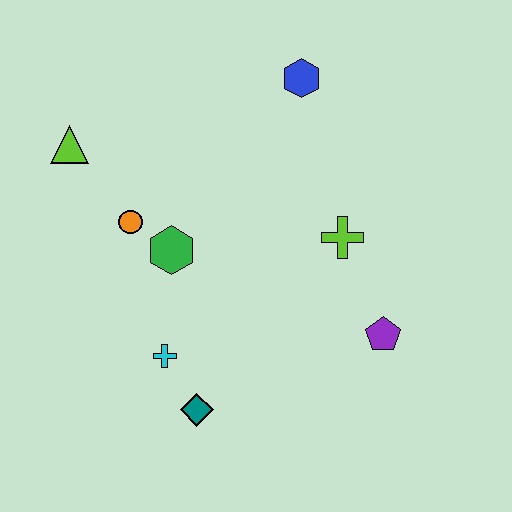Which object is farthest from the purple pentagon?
The lime triangle is farthest from the purple pentagon.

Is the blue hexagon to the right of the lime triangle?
Yes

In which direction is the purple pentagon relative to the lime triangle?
The purple pentagon is to the right of the lime triangle.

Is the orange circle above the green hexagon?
Yes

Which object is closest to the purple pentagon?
The lime cross is closest to the purple pentagon.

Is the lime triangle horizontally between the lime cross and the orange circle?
No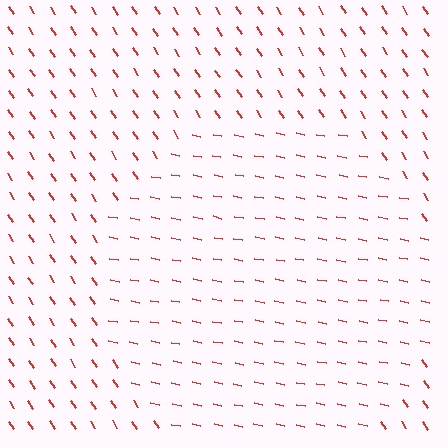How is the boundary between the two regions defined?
The boundary is defined purely by a change in line orientation (approximately 45 degrees difference). All lines are the same color and thickness.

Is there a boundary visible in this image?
Yes, there is a texture boundary formed by a change in line orientation.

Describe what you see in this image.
The image is filled with small red line segments. A circle region in the image has lines oriented differently from the surrounding lines, creating a visible texture boundary.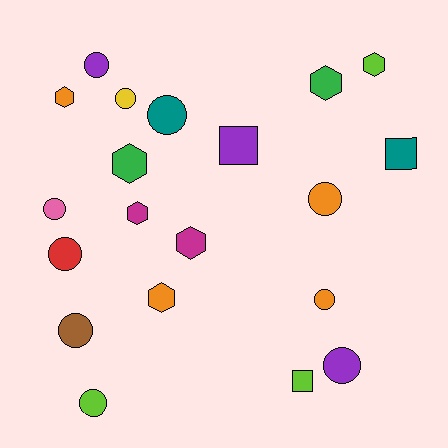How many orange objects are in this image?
There are 4 orange objects.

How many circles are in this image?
There are 10 circles.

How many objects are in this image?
There are 20 objects.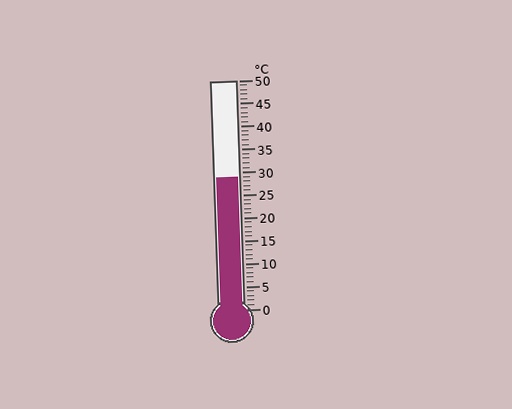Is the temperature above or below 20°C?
The temperature is above 20°C.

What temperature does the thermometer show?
The thermometer shows approximately 29°C.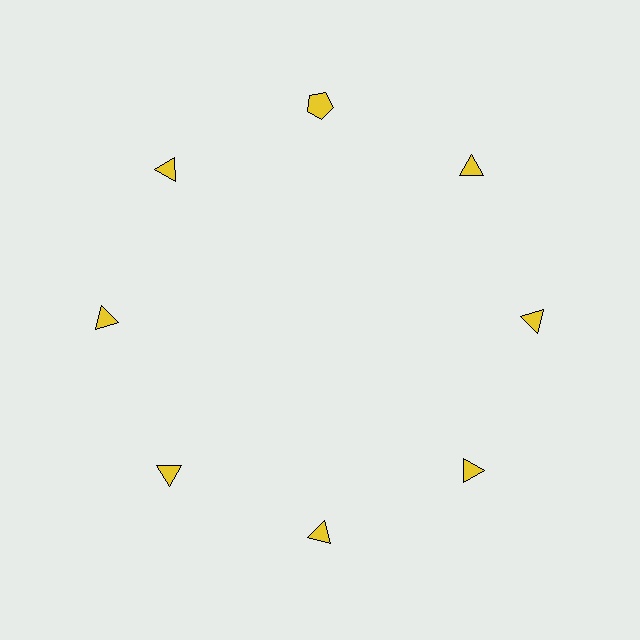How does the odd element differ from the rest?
It has a different shape: pentagon instead of triangle.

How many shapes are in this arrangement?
There are 8 shapes arranged in a ring pattern.